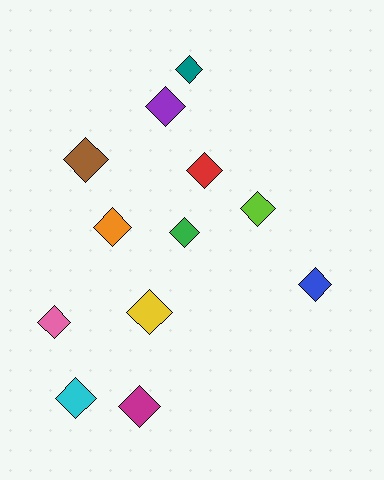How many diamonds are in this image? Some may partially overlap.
There are 12 diamonds.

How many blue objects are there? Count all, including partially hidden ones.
There is 1 blue object.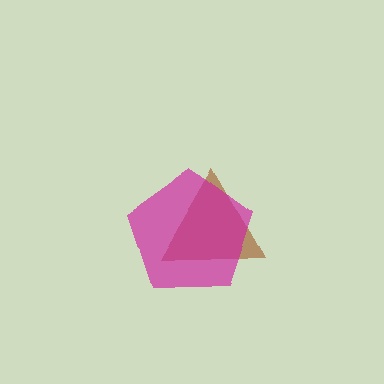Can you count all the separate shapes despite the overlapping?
Yes, there are 2 separate shapes.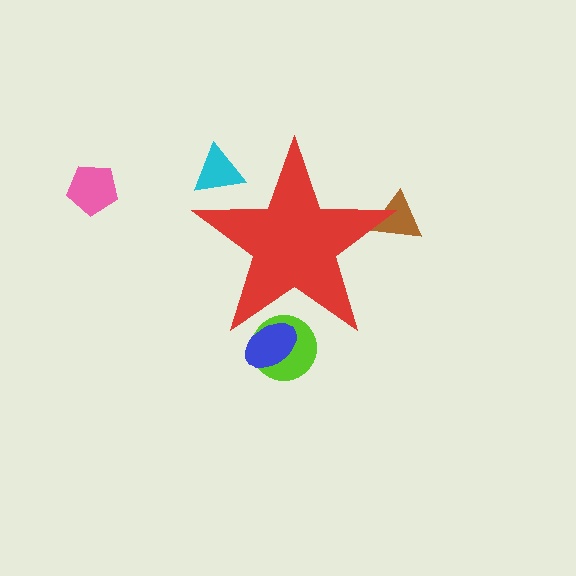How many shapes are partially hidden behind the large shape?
4 shapes are partially hidden.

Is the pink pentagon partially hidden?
No, the pink pentagon is fully visible.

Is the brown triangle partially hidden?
Yes, the brown triangle is partially hidden behind the red star.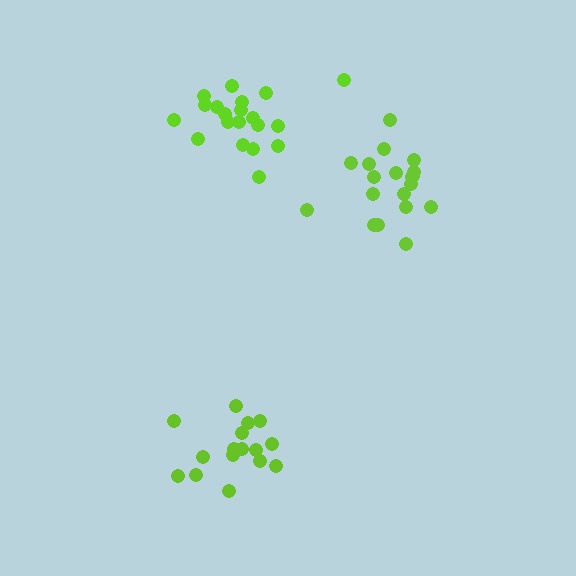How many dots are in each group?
Group 1: 16 dots, Group 2: 20 dots, Group 3: 19 dots (55 total).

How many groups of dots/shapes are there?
There are 3 groups.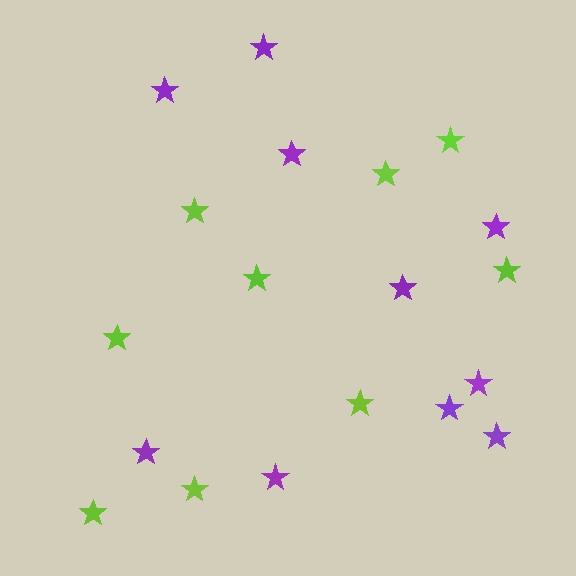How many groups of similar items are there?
There are 2 groups: one group of purple stars (10) and one group of lime stars (9).